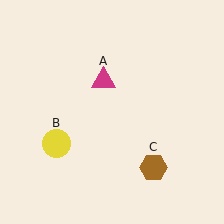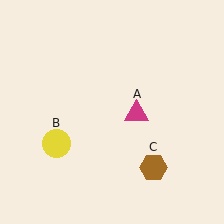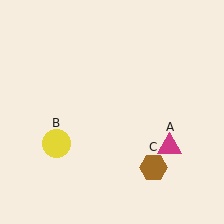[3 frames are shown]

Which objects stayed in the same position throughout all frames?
Yellow circle (object B) and brown hexagon (object C) remained stationary.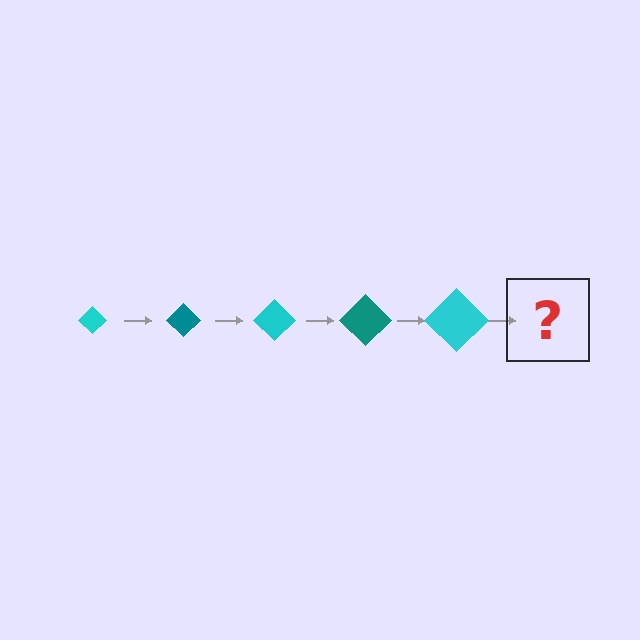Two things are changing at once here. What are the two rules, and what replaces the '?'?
The two rules are that the diamond grows larger each step and the color cycles through cyan and teal. The '?' should be a teal diamond, larger than the previous one.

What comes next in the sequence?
The next element should be a teal diamond, larger than the previous one.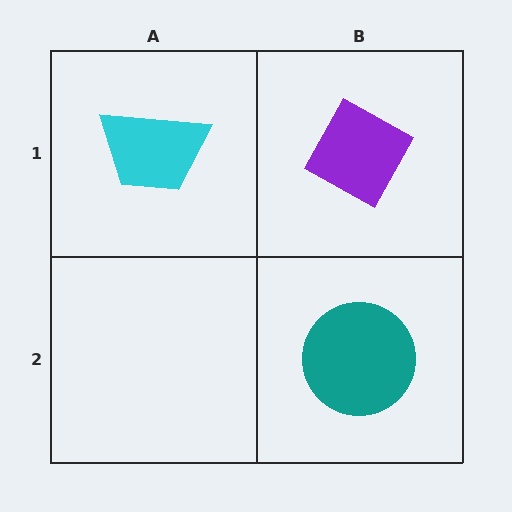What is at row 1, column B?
A purple diamond.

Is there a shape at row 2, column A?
No, that cell is empty.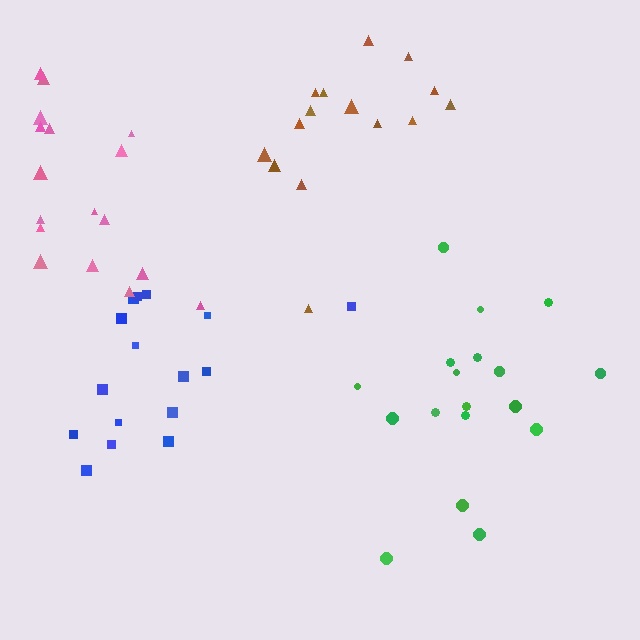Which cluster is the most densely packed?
Pink.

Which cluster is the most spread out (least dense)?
Brown.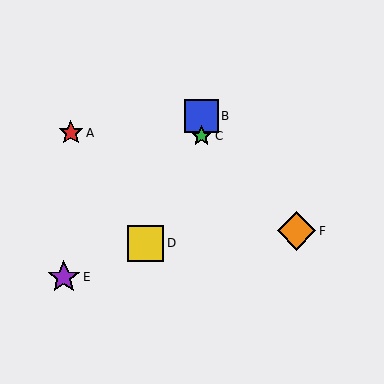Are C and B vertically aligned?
Yes, both are at x≈201.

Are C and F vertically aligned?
No, C is at x≈201 and F is at x≈297.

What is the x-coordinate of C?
Object C is at x≈201.